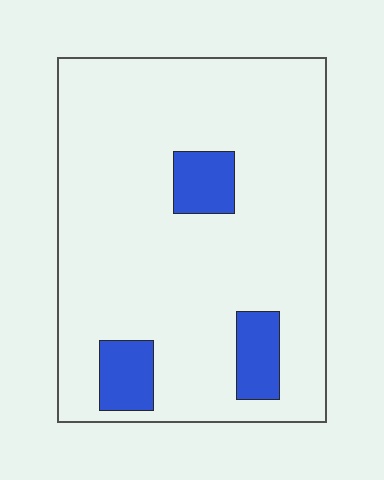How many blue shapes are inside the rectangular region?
3.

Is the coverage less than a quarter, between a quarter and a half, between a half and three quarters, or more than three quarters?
Less than a quarter.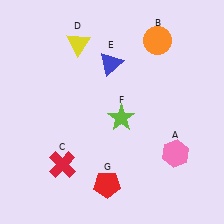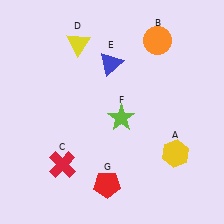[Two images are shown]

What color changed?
The hexagon (A) changed from pink in Image 1 to yellow in Image 2.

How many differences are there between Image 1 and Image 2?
There is 1 difference between the two images.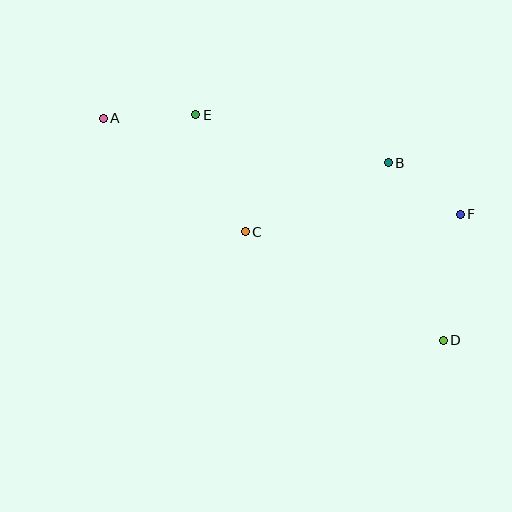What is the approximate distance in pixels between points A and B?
The distance between A and B is approximately 289 pixels.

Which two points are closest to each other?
Points B and F are closest to each other.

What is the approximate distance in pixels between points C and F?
The distance between C and F is approximately 215 pixels.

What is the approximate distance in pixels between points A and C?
The distance between A and C is approximately 182 pixels.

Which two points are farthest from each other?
Points A and D are farthest from each other.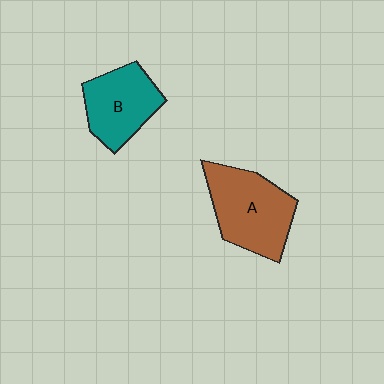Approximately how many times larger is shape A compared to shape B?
Approximately 1.3 times.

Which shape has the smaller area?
Shape B (teal).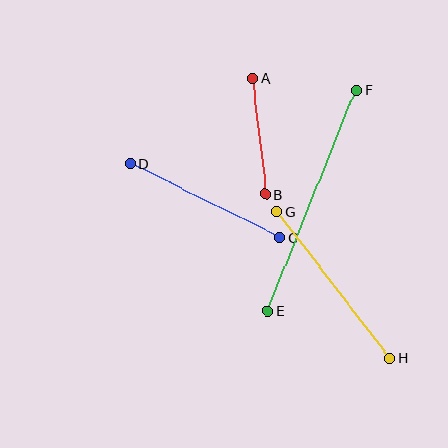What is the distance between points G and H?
The distance is approximately 185 pixels.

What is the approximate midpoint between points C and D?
The midpoint is at approximately (205, 201) pixels.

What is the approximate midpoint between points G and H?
The midpoint is at approximately (333, 285) pixels.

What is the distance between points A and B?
The distance is approximately 116 pixels.